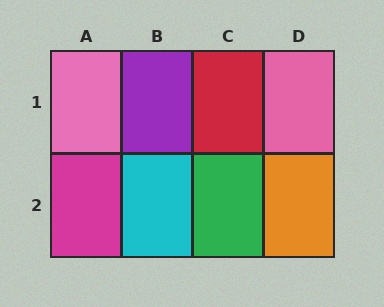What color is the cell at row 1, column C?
Red.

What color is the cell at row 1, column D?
Pink.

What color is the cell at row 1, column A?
Pink.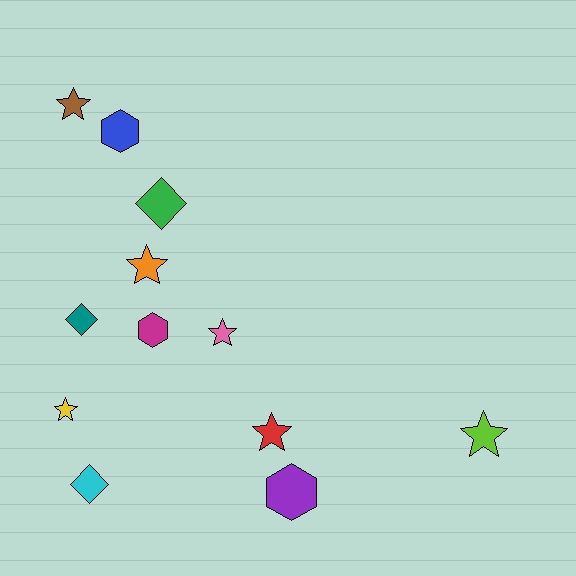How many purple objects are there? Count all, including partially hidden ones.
There is 1 purple object.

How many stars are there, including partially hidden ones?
There are 6 stars.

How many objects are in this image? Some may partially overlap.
There are 12 objects.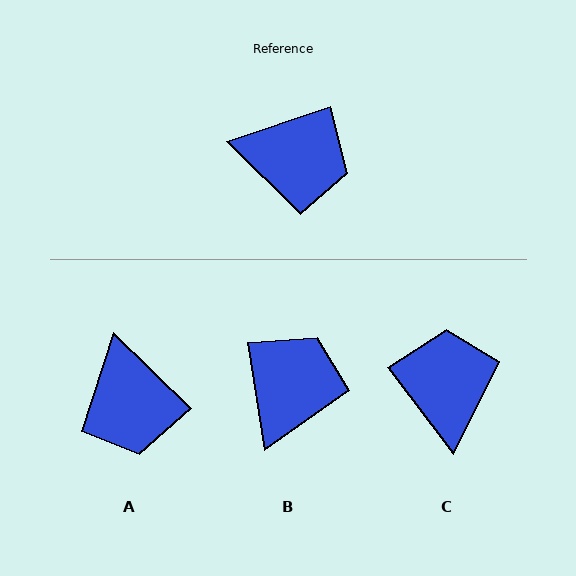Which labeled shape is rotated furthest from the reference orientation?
C, about 108 degrees away.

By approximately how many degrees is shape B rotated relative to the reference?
Approximately 80 degrees counter-clockwise.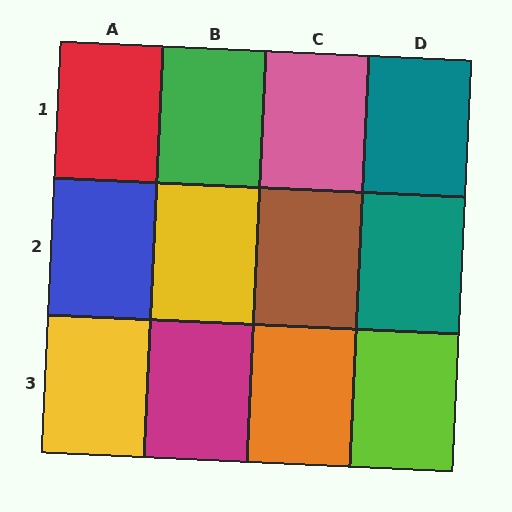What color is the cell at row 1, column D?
Teal.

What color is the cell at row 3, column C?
Orange.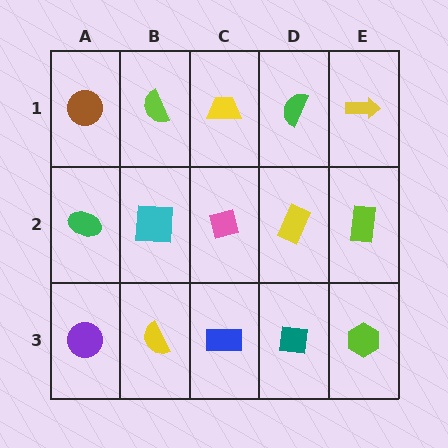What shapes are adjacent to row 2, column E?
A yellow arrow (row 1, column E), a lime hexagon (row 3, column E), a yellow rectangle (row 2, column D).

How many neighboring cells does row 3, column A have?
2.